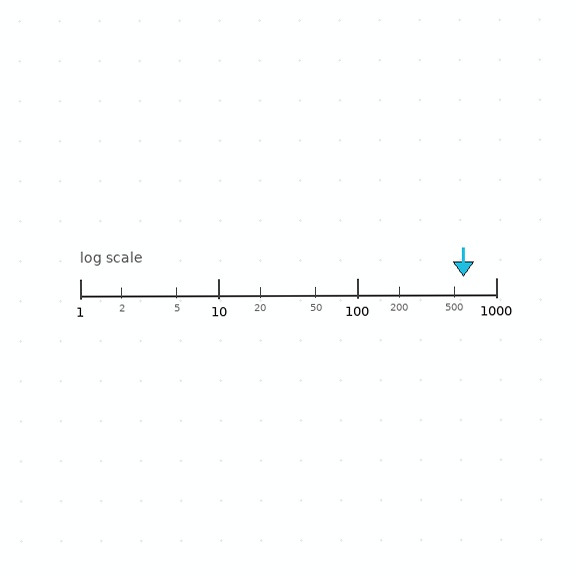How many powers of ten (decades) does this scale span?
The scale spans 3 decades, from 1 to 1000.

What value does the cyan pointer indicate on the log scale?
The pointer indicates approximately 580.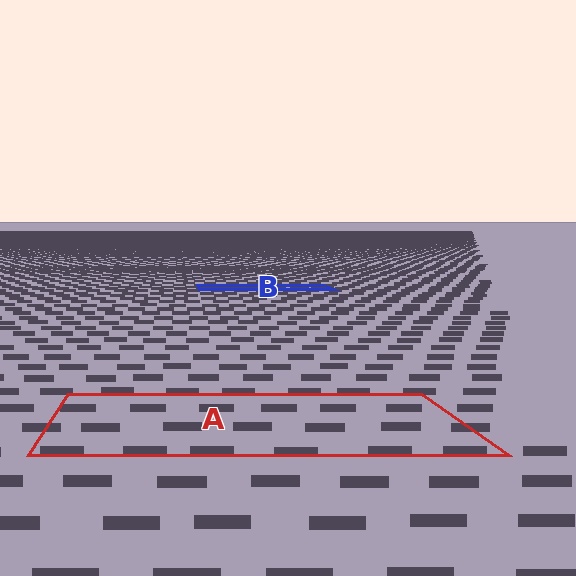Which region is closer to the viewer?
Region A is closer. The texture elements there are larger and more spread out.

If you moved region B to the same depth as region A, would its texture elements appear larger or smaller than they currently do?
They would appear larger. At a closer depth, the same texture elements are projected at a bigger on-screen size.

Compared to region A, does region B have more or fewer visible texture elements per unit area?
Region B has more texture elements per unit area — they are packed more densely because it is farther away.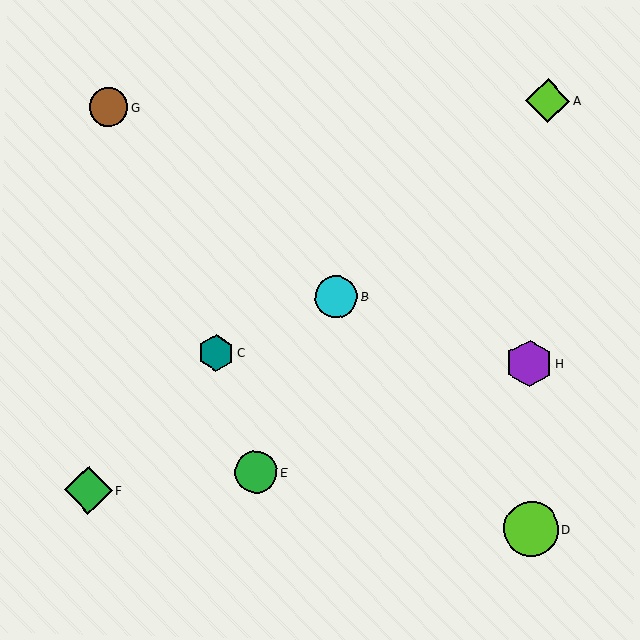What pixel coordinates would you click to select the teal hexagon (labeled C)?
Click at (216, 353) to select the teal hexagon C.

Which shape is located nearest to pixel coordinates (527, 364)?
The purple hexagon (labeled H) at (529, 363) is nearest to that location.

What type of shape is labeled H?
Shape H is a purple hexagon.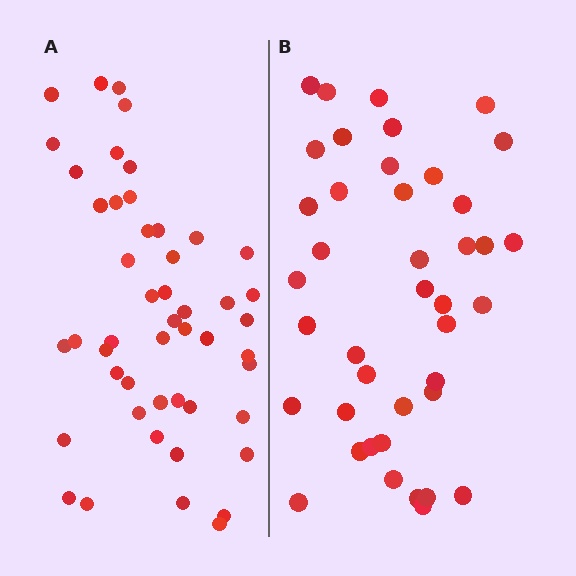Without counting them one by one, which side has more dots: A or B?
Region A (the left region) has more dots.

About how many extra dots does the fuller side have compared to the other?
Region A has roughly 8 or so more dots than region B.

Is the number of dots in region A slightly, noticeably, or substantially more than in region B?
Region A has only slightly more — the two regions are fairly close. The ratio is roughly 1.2 to 1.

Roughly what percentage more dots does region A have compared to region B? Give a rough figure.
About 20% more.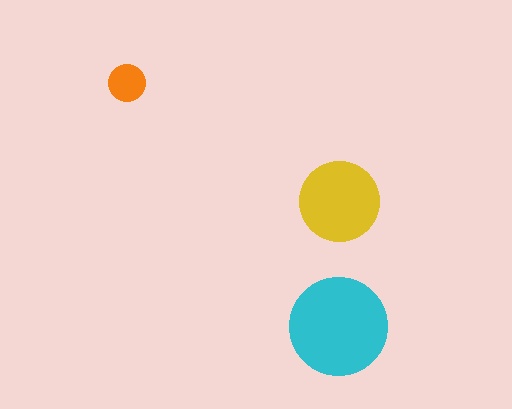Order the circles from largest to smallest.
the cyan one, the yellow one, the orange one.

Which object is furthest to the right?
The yellow circle is rightmost.